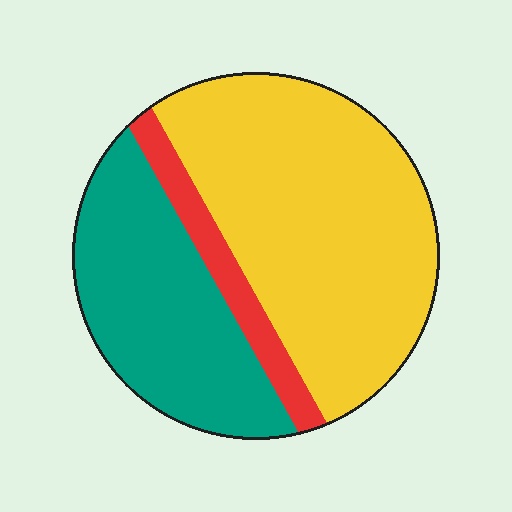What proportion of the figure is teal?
Teal covers about 35% of the figure.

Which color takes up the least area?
Red, at roughly 10%.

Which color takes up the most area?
Yellow, at roughly 55%.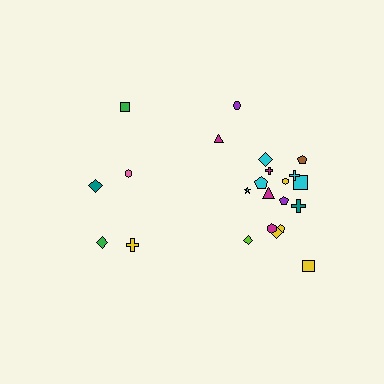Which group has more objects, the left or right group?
The right group.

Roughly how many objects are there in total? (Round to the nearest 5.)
Roughly 25 objects in total.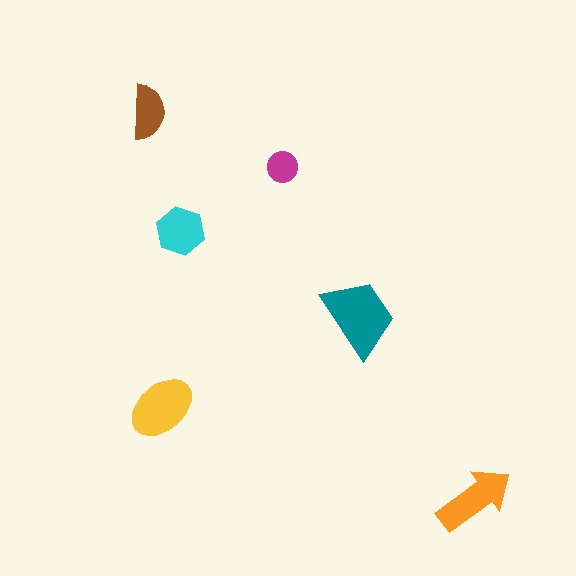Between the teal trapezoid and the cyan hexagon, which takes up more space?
The teal trapezoid.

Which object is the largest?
The teal trapezoid.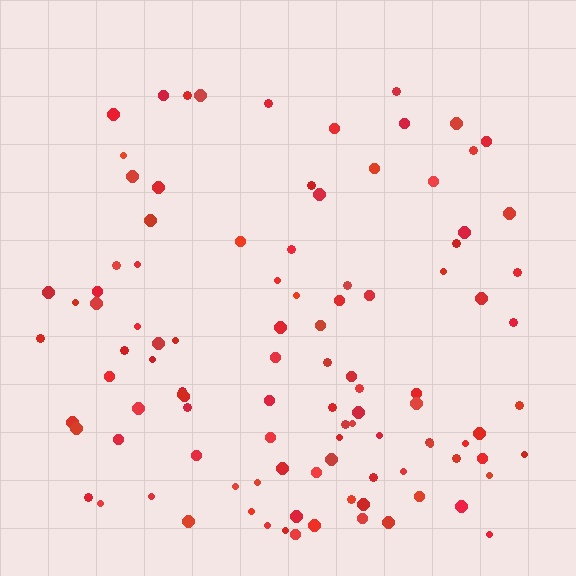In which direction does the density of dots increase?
From top to bottom, with the bottom side densest.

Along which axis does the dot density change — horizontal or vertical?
Vertical.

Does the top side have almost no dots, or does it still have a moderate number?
Still a moderate number, just noticeably fewer than the bottom.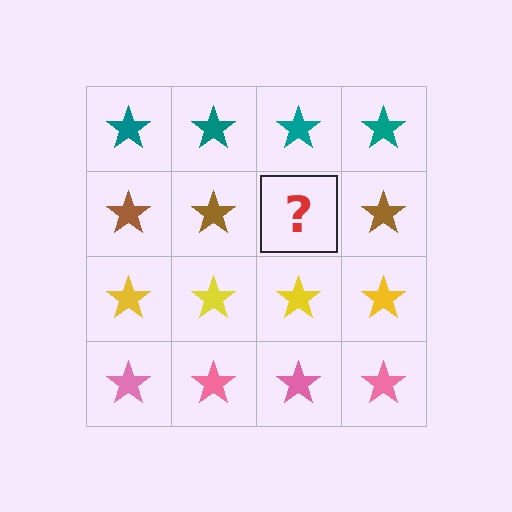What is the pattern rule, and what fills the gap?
The rule is that each row has a consistent color. The gap should be filled with a brown star.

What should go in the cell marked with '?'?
The missing cell should contain a brown star.